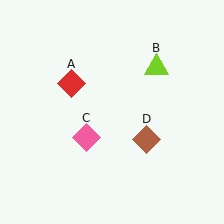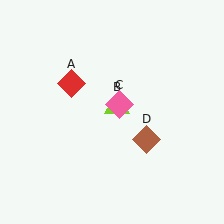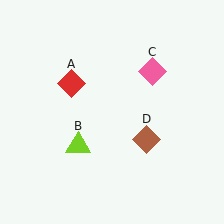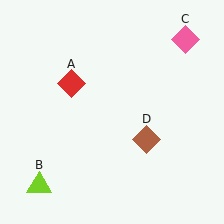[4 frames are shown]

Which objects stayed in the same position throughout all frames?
Red diamond (object A) and brown diamond (object D) remained stationary.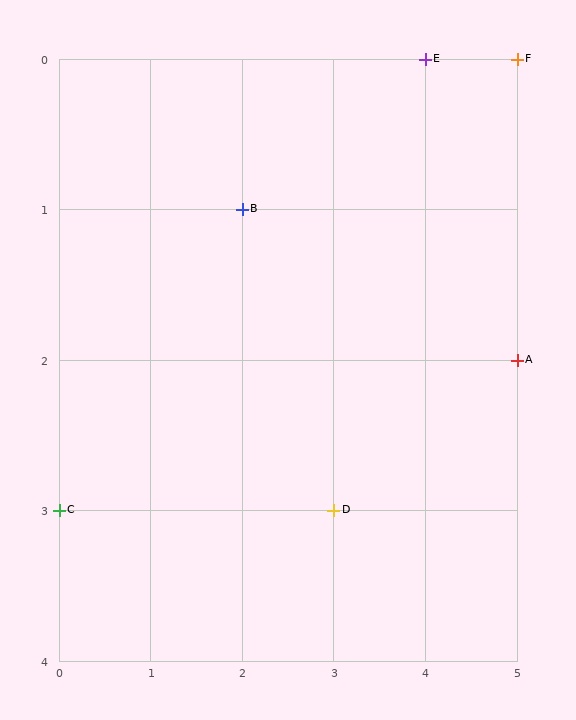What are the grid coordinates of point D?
Point D is at grid coordinates (3, 3).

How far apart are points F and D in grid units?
Points F and D are 2 columns and 3 rows apart (about 3.6 grid units diagonally).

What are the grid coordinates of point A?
Point A is at grid coordinates (5, 2).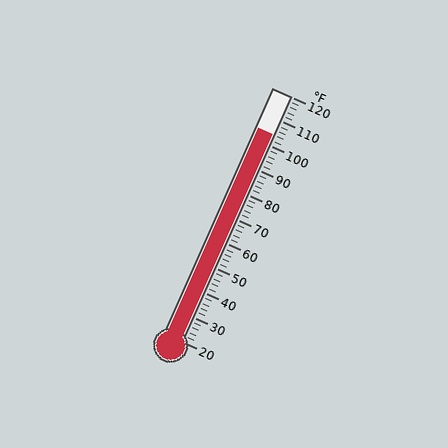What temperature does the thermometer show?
The thermometer shows approximately 104°F.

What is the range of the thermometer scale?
The thermometer scale ranges from 20°F to 120°F.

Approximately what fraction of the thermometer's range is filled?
The thermometer is filled to approximately 85% of its range.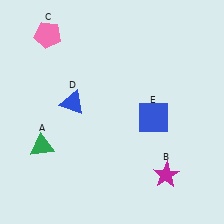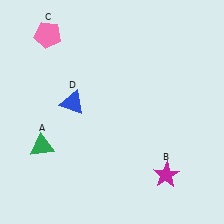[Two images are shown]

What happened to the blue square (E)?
The blue square (E) was removed in Image 2. It was in the bottom-right area of Image 1.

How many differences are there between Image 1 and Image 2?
There is 1 difference between the two images.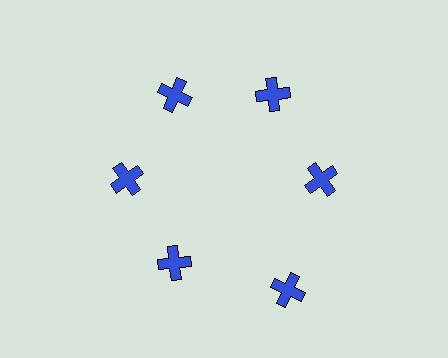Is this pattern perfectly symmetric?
No. The 6 blue crosses are arranged in a ring, but one element near the 5 o'clock position is pushed outward from the center, breaking the 6-fold rotational symmetry.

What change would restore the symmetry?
The symmetry would be restored by moving it inward, back onto the ring so that all 6 crosses sit at equal angles and equal distance from the center.